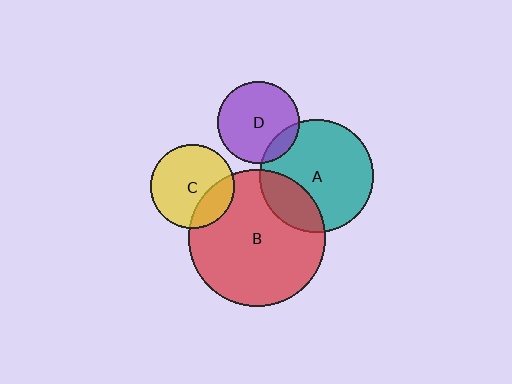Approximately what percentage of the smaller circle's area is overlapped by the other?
Approximately 25%.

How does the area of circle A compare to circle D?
Approximately 1.9 times.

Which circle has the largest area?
Circle B (red).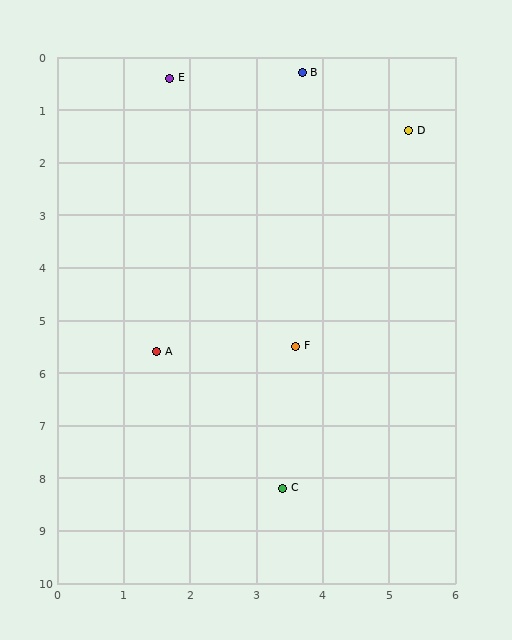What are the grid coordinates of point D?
Point D is at approximately (5.3, 1.4).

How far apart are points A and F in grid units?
Points A and F are about 2.1 grid units apart.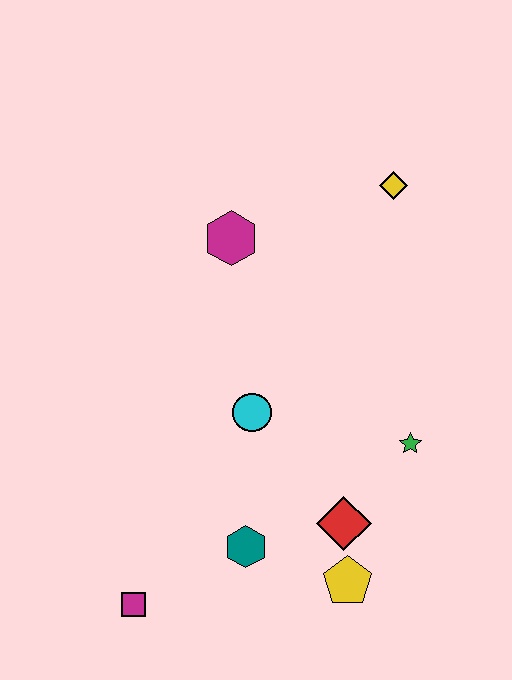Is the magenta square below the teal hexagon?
Yes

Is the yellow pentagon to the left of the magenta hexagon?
No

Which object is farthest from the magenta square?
The yellow diamond is farthest from the magenta square.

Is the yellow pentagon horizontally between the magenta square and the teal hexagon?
No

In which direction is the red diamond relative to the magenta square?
The red diamond is to the right of the magenta square.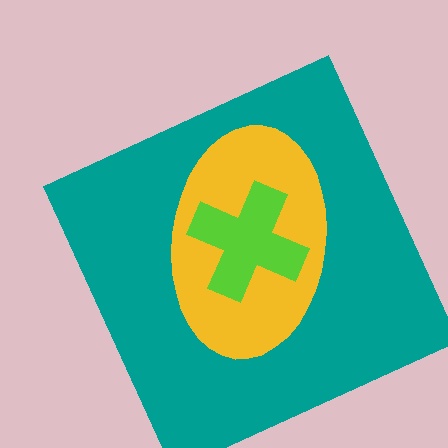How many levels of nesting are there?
3.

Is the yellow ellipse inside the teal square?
Yes.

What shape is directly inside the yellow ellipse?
The lime cross.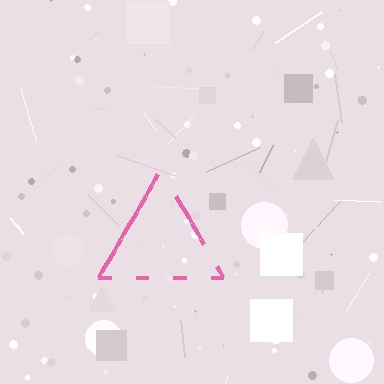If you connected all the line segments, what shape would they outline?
They would outline a triangle.